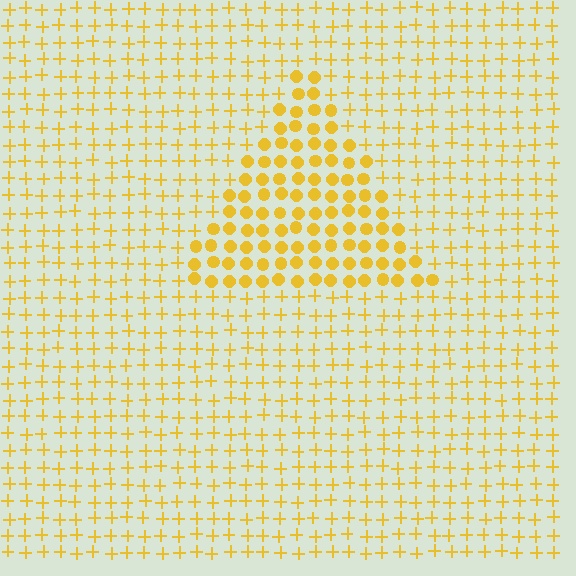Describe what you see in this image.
The image is filled with small yellow elements arranged in a uniform grid. A triangle-shaped region contains circles, while the surrounding area contains plus signs. The boundary is defined purely by the change in element shape.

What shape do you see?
I see a triangle.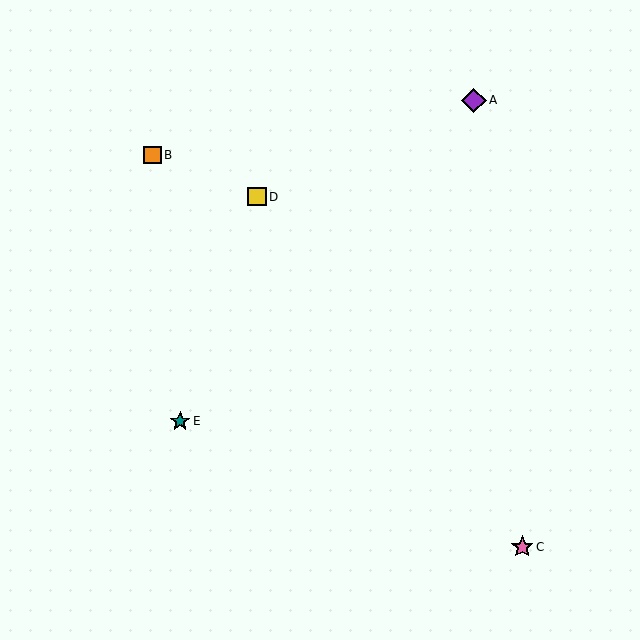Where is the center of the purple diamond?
The center of the purple diamond is at (474, 100).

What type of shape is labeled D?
Shape D is a yellow square.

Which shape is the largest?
The purple diamond (labeled A) is the largest.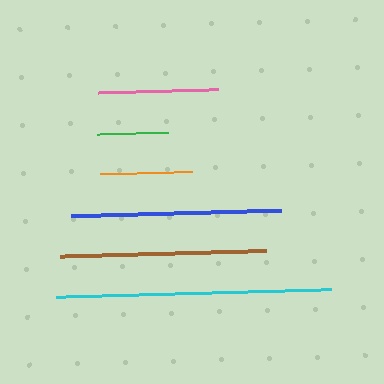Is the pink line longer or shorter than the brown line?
The brown line is longer than the pink line.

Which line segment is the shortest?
The green line is the shortest at approximately 71 pixels.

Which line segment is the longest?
The cyan line is the longest at approximately 274 pixels.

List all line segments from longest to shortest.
From longest to shortest: cyan, blue, brown, pink, orange, green.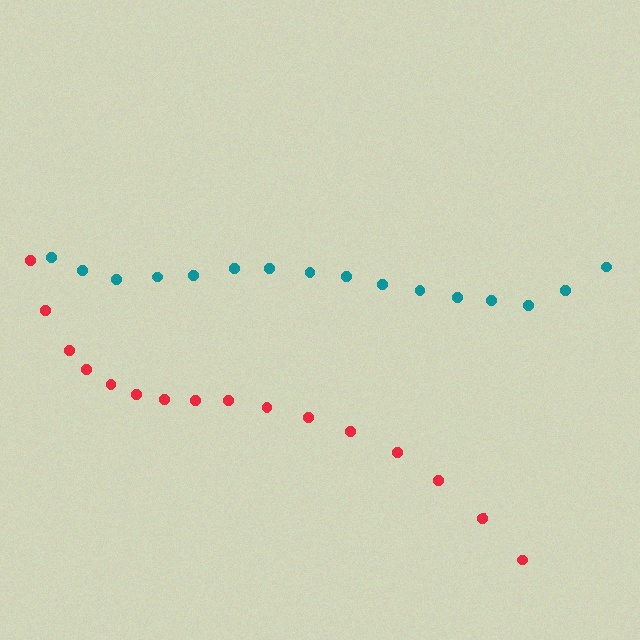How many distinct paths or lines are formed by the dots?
There are 2 distinct paths.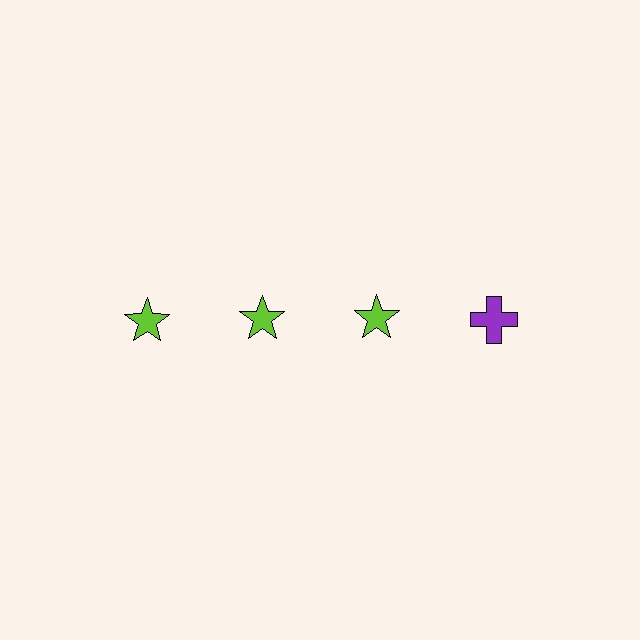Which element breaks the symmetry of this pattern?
The purple cross in the top row, second from right column breaks the symmetry. All other shapes are lime stars.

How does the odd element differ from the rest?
It differs in both color (purple instead of lime) and shape (cross instead of star).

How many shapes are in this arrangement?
There are 4 shapes arranged in a grid pattern.